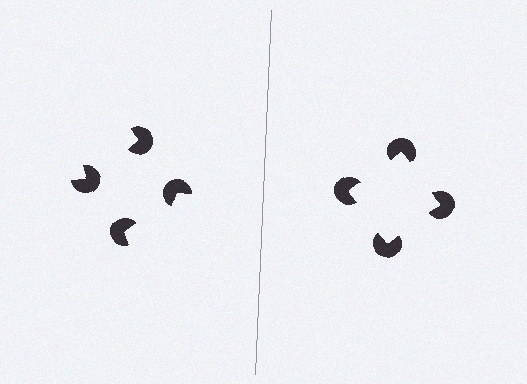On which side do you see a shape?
An illusory square appears on the right side. On the left side the wedge cuts are rotated, so no coherent shape forms.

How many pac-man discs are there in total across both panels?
8 — 4 on each side.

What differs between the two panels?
The pac-man discs are positioned identically on both sides; only the wedge orientations differ. On the right they align to a square; on the left they are misaligned.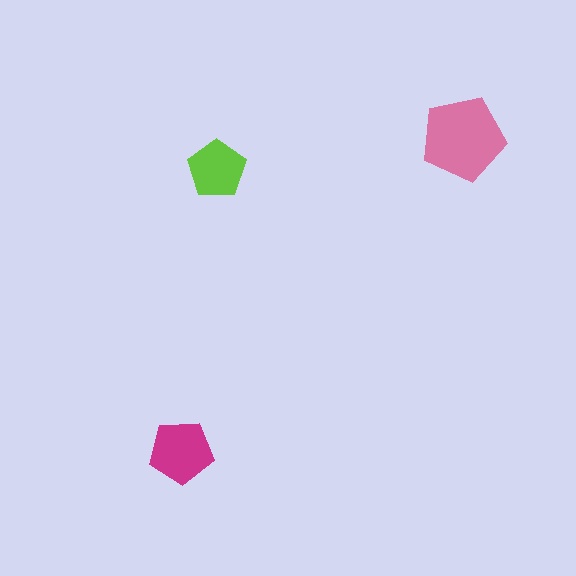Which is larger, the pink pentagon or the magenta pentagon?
The pink one.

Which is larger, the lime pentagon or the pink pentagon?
The pink one.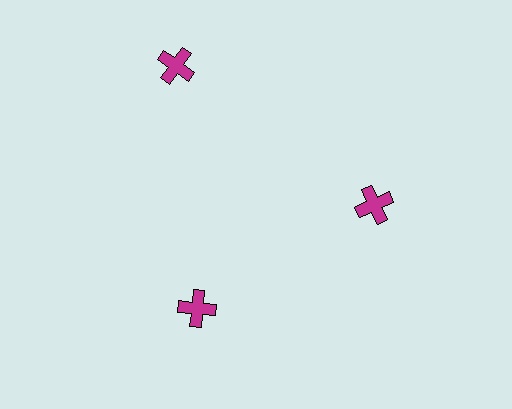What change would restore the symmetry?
The symmetry would be restored by moving it inward, back onto the ring so that all 3 crosses sit at equal angles and equal distance from the center.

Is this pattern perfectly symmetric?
No. The 3 magenta crosses are arranged in a ring, but one element near the 11 o'clock position is pushed outward from the center, breaking the 3-fold rotational symmetry.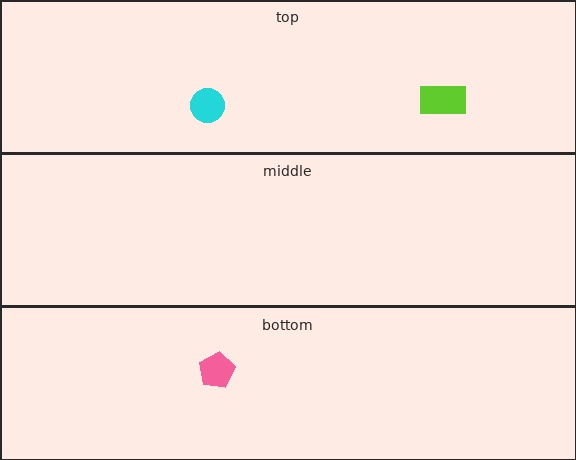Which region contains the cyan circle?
The top region.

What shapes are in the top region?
The lime rectangle, the cyan circle.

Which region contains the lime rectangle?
The top region.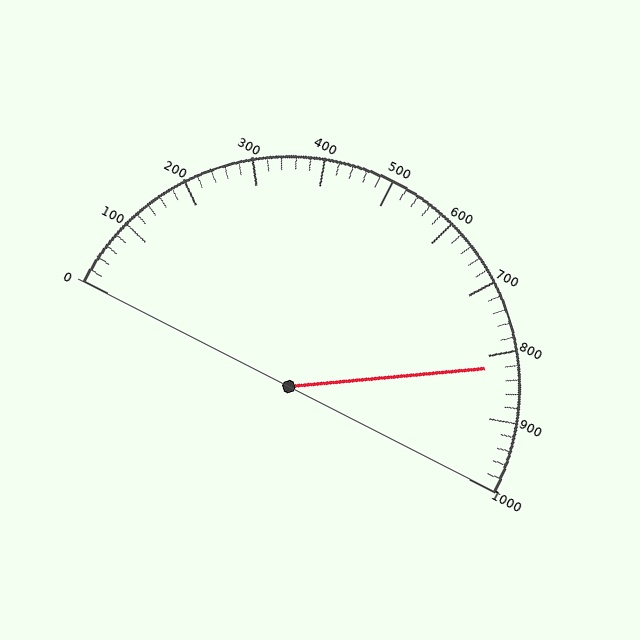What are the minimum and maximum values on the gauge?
The gauge ranges from 0 to 1000.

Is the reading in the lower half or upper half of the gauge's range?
The reading is in the upper half of the range (0 to 1000).